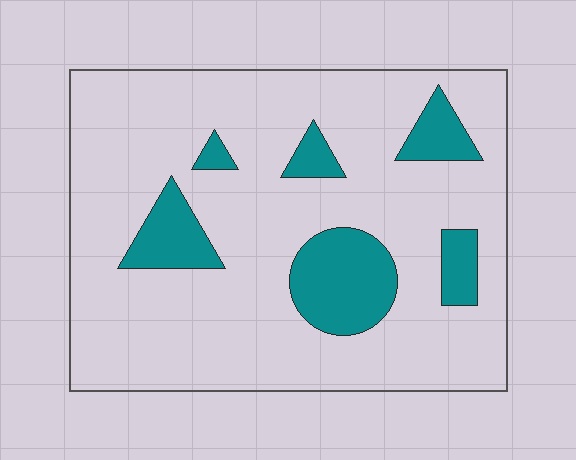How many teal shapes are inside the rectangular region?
6.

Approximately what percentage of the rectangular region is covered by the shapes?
Approximately 15%.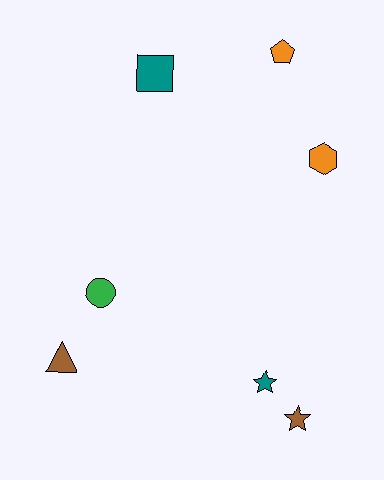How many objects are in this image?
There are 7 objects.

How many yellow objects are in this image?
There are no yellow objects.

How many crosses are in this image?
There are no crosses.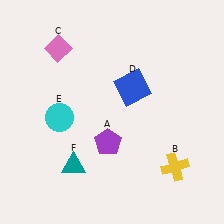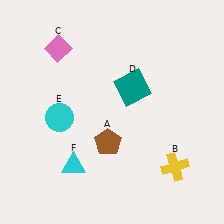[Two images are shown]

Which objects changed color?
A changed from purple to brown. D changed from blue to teal. F changed from teal to cyan.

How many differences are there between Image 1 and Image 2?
There are 3 differences between the two images.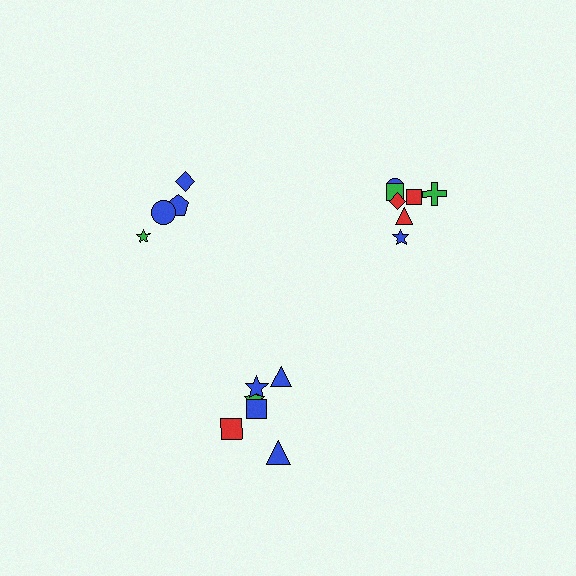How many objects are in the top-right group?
There are 8 objects.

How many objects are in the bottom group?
There are 6 objects.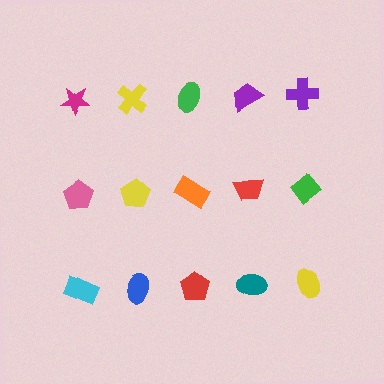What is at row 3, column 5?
A yellow ellipse.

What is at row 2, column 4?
A red trapezoid.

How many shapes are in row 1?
5 shapes.